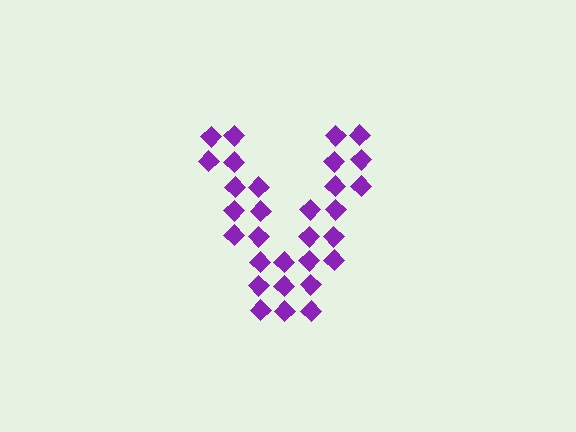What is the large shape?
The large shape is the letter V.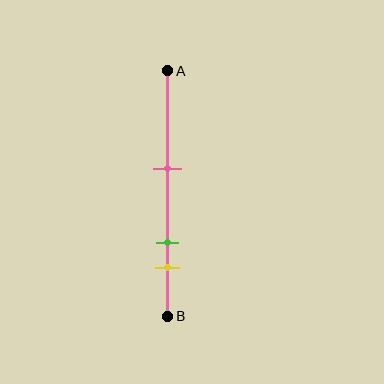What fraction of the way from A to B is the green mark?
The green mark is approximately 70% (0.7) of the way from A to B.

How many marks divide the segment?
There are 3 marks dividing the segment.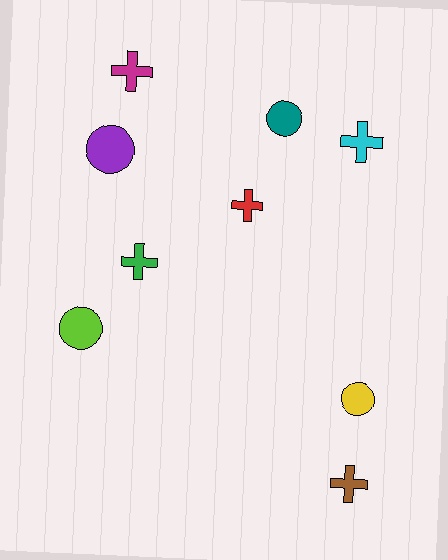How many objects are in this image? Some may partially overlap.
There are 9 objects.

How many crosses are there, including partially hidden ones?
There are 5 crosses.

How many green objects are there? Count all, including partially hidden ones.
There is 1 green object.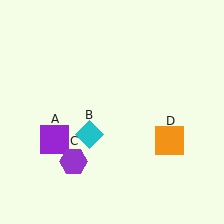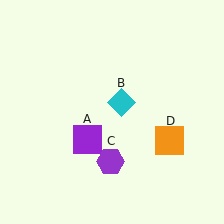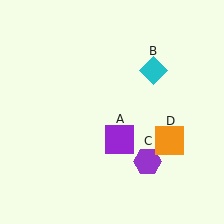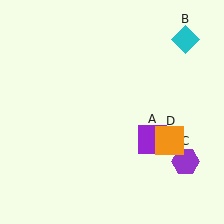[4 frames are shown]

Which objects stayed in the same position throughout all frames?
Orange square (object D) remained stationary.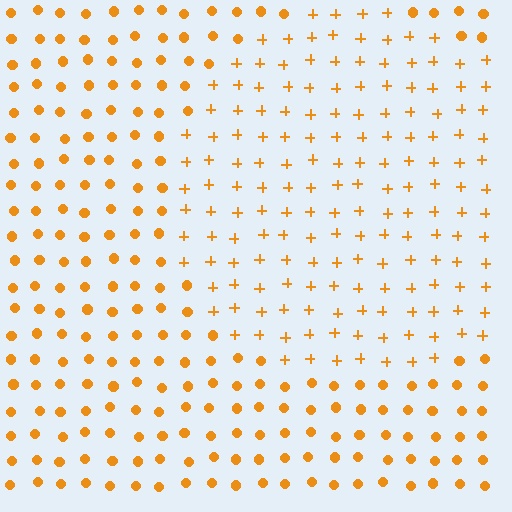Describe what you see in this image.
The image is filled with small orange elements arranged in a uniform grid. A circle-shaped region contains plus signs, while the surrounding area contains circles. The boundary is defined purely by the change in element shape.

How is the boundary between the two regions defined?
The boundary is defined by a change in element shape: plus signs inside vs. circles outside. All elements share the same color and spacing.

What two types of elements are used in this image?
The image uses plus signs inside the circle region and circles outside it.